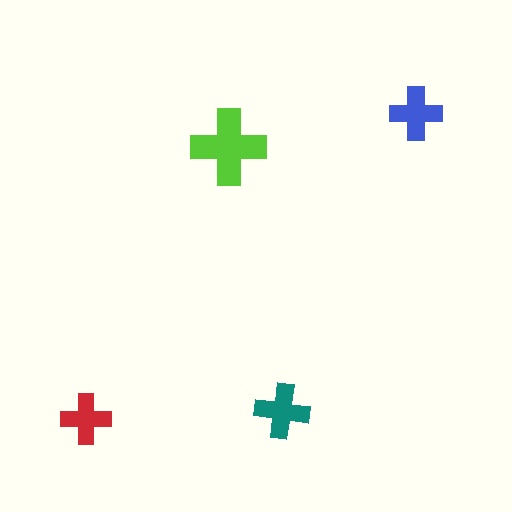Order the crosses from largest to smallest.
the lime one, the teal one, the blue one, the red one.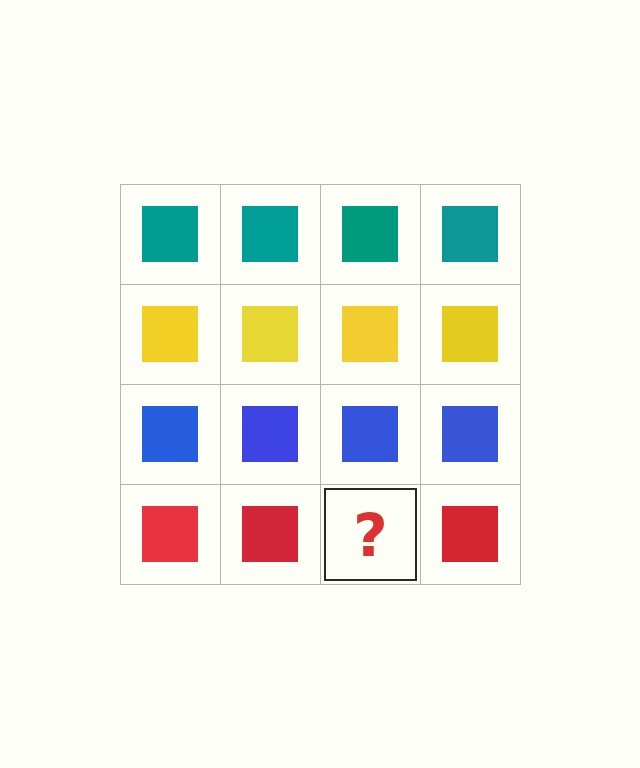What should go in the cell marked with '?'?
The missing cell should contain a red square.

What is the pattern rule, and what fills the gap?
The rule is that each row has a consistent color. The gap should be filled with a red square.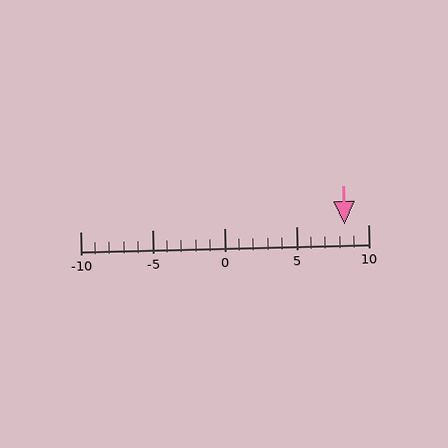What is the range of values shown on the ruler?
The ruler shows values from -10 to 10.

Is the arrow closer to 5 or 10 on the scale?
The arrow is closer to 10.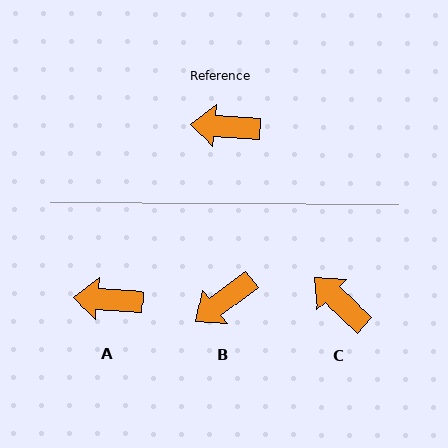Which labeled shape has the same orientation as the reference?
A.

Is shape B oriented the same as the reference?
No, it is off by about 41 degrees.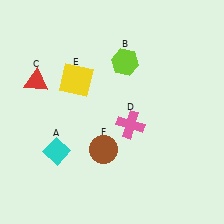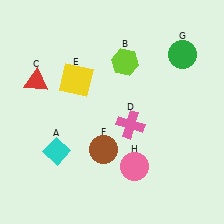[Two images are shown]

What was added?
A green circle (G), a pink circle (H) were added in Image 2.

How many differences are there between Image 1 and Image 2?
There are 2 differences between the two images.